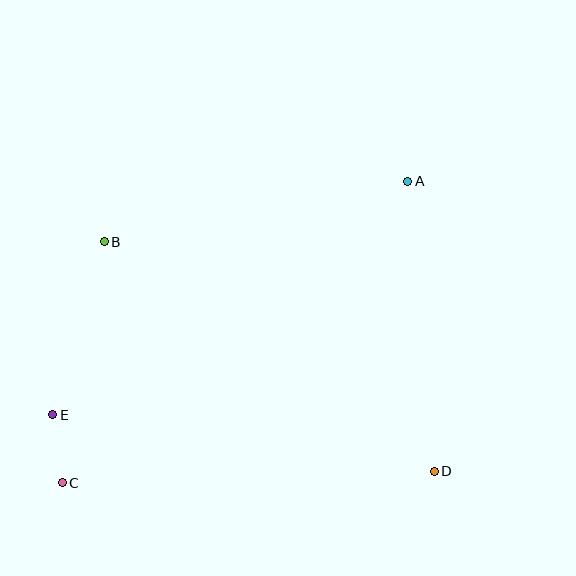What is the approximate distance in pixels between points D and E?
The distance between D and E is approximately 386 pixels.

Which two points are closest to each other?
Points C and E are closest to each other.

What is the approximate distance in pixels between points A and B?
The distance between A and B is approximately 309 pixels.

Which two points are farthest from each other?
Points A and C are farthest from each other.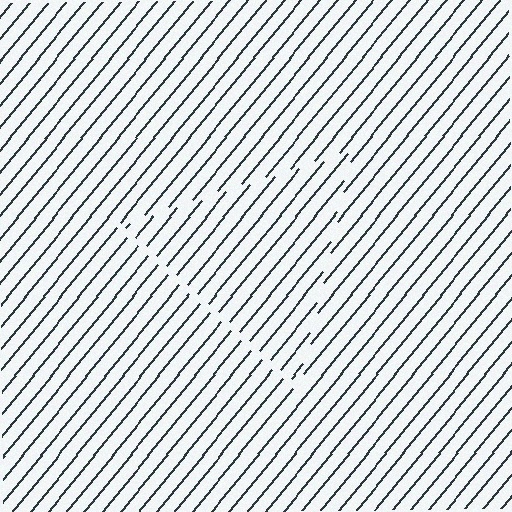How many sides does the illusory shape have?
3 sides — the line-ends trace a triangle.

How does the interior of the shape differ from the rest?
The interior of the shape contains the same grating, shifted by half a period — the contour is defined by the phase discontinuity where line-ends from the inner and outer gratings abut.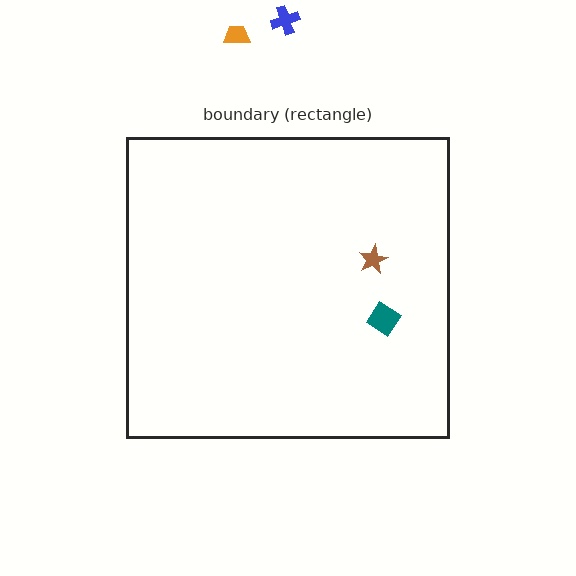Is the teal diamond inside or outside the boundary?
Inside.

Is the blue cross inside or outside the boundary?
Outside.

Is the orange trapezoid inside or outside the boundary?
Outside.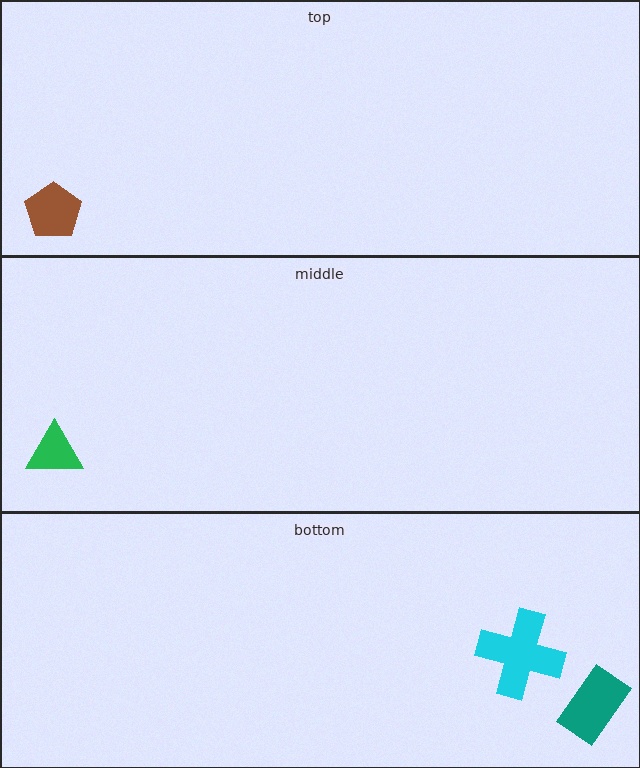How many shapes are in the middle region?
1.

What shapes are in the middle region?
The green triangle.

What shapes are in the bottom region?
The cyan cross, the teal rectangle.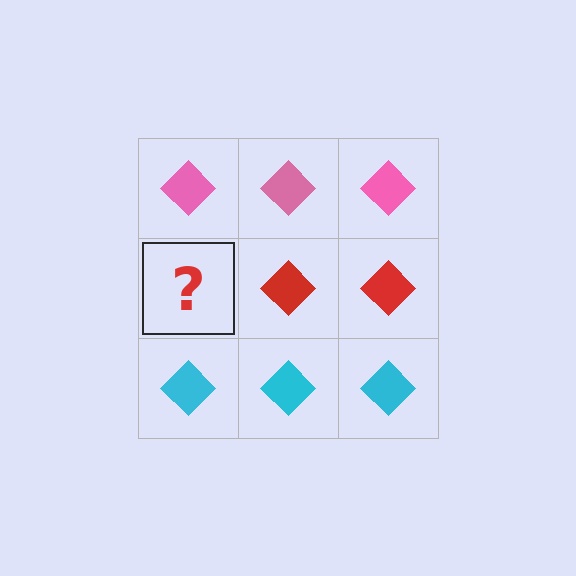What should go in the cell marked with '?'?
The missing cell should contain a red diamond.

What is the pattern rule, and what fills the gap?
The rule is that each row has a consistent color. The gap should be filled with a red diamond.